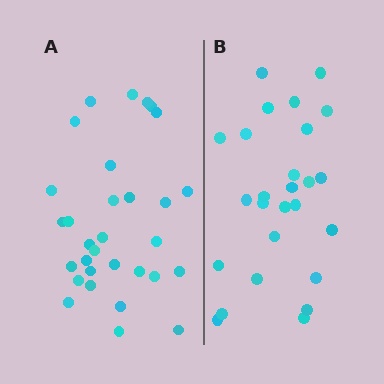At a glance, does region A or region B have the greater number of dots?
Region A (the left region) has more dots.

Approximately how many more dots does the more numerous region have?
Region A has about 5 more dots than region B.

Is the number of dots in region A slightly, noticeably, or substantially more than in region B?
Region A has only slightly more — the two regions are fairly close. The ratio is roughly 1.2 to 1.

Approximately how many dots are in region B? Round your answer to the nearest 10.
About 30 dots. (The exact count is 26, which rounds to 30.)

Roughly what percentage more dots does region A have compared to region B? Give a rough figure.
About 20% more.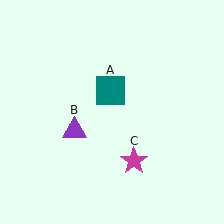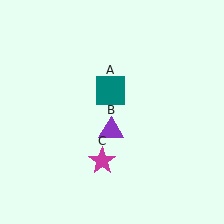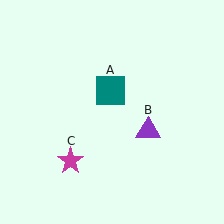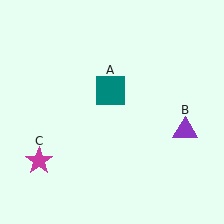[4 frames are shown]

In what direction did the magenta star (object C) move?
The magenta star (object C) moved left.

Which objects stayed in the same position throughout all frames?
Teal square (object A) remained stationary.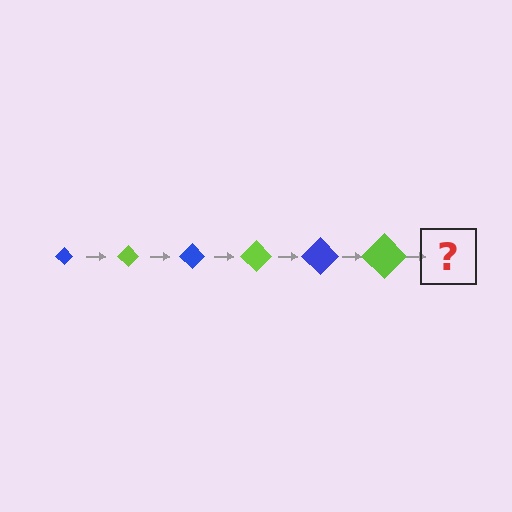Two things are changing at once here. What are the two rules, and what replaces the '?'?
The two rules are that the diamond grows larger each step and the color cycles through blue and lime. The '?' should be a blue diamond, larger than the previous one.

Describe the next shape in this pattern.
It should be a blue diamond, larger than the previous one.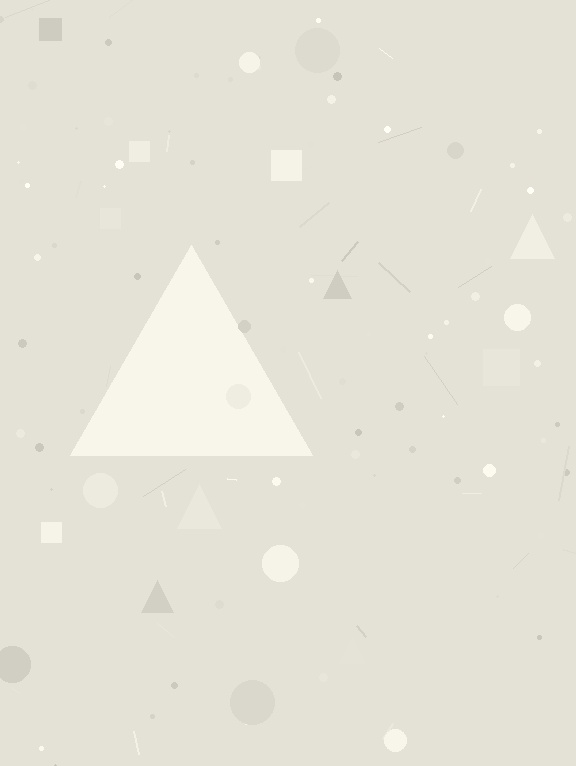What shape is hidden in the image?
A triangle is hidden in the image.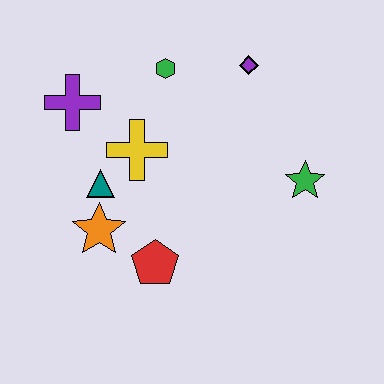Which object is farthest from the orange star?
The purple diamond is farthest from the orange star.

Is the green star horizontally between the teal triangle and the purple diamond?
No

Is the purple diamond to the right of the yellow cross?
Yes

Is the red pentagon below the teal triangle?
Yes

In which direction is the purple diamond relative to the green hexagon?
The purple diamond is to the right of the green hexagon.